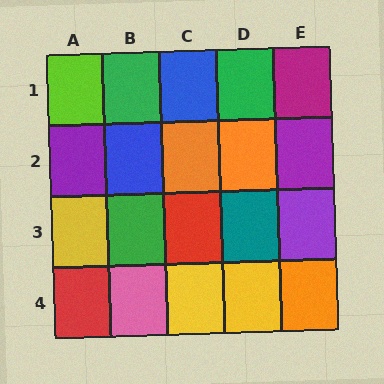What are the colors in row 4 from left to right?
Red, pink, yellow, yellow, orange.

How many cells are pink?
1 cell is pink.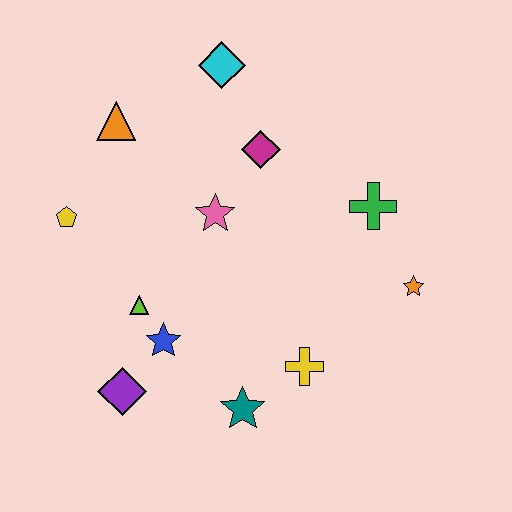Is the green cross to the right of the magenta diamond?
Yes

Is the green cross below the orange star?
No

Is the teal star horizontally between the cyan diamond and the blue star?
No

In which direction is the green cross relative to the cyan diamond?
The green cross is to the right of the cyan diamond.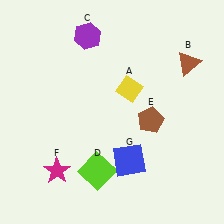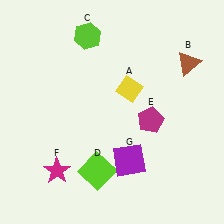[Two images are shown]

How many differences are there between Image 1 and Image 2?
There are 3 differences between the two images.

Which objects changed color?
C changed from purple to lime. E changed from brown to magenta. G changed from blue to purple.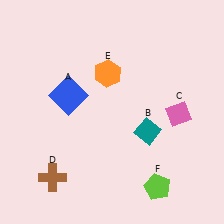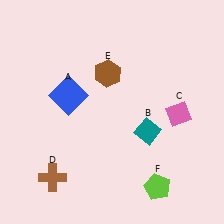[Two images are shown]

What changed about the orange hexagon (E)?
In Image 1, E is orange. In Image 2, it changed to brown.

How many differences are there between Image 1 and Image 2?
There is 1 difference between the two images.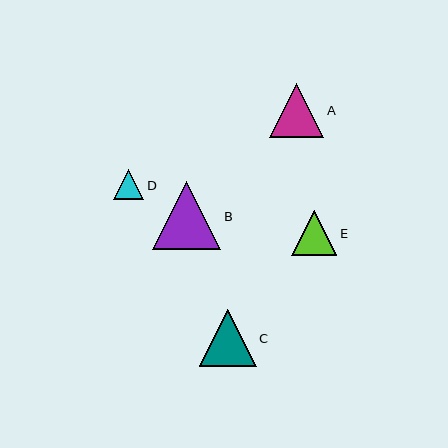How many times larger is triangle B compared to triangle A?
Triangle B is approximately 1.3 times the size of triangle A.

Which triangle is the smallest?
Triangle D is the smallest with a size of approximately 30 pixels.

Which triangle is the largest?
Triangle B is the largest with a size of approximately 68 pixels.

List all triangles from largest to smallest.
From largest to smallest: B, C, A, E, D.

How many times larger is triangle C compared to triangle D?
Triangle C is approximately 1.9 times the size of triangle D.